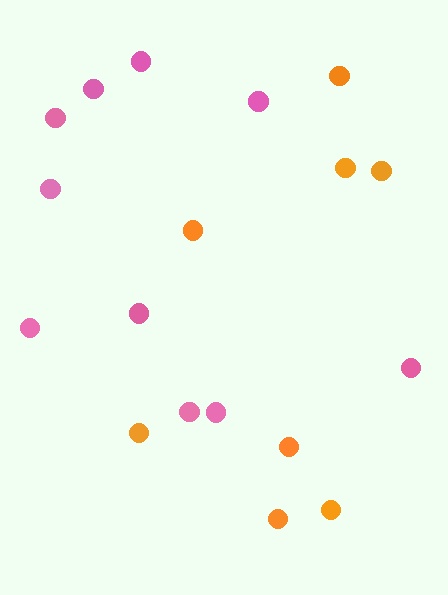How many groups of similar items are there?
There are 2 groups: one group of pink circles (10) and one group of orange circles (8).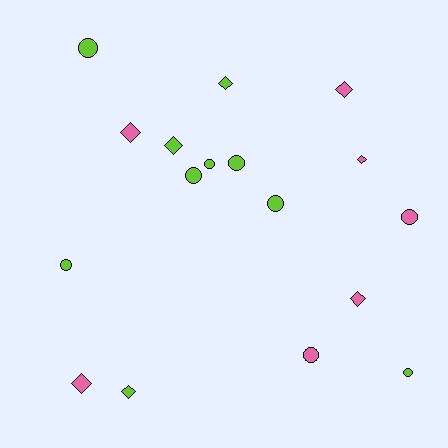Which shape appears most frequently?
Circle, with 9 objects.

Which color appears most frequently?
Lime, with 10 objects.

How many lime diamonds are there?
There are 3 lime diamonds.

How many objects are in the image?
There are 17 objects.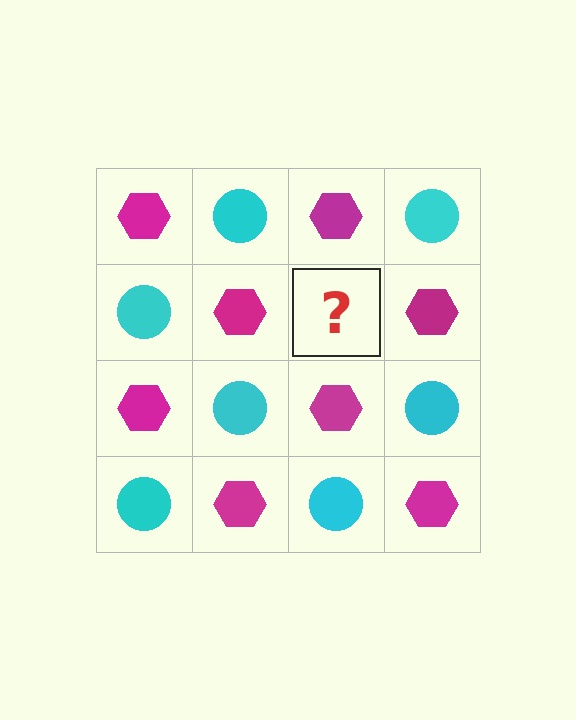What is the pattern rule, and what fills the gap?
The rule is that it alternates magenta hexagon and cyan circle in a checkerboard pattern. The gap should be filled with a cyan circle.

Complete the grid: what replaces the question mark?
The question mark should be replaced with a cyan circle.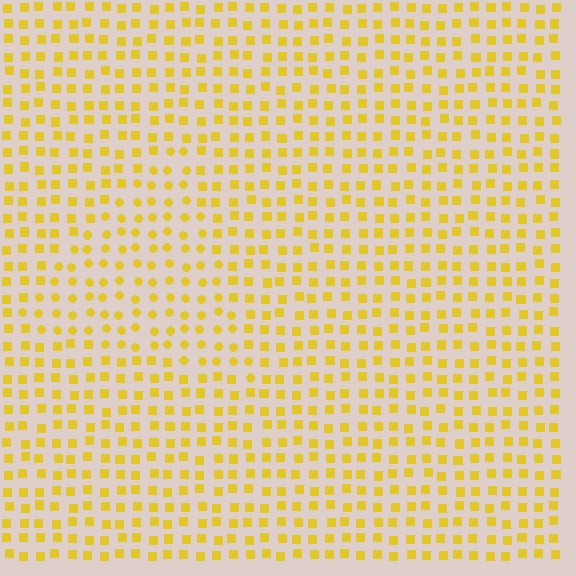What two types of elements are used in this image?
The image uses circles inside the triangle region and squares outside it.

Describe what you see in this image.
The image is filled with small yellow elements arranged in a uniform grid. A triangle-shaped region contains circles, while the surrounding area contains squares. The boundary is defined purely by the change in element shape.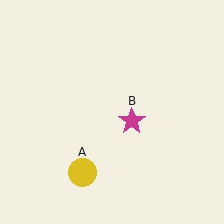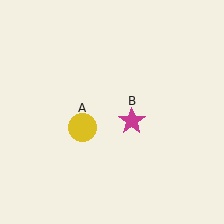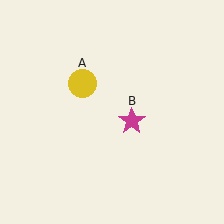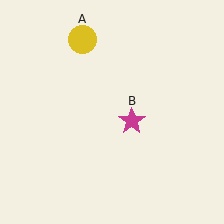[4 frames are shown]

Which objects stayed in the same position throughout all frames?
Magenta star (object B) remained stationary.